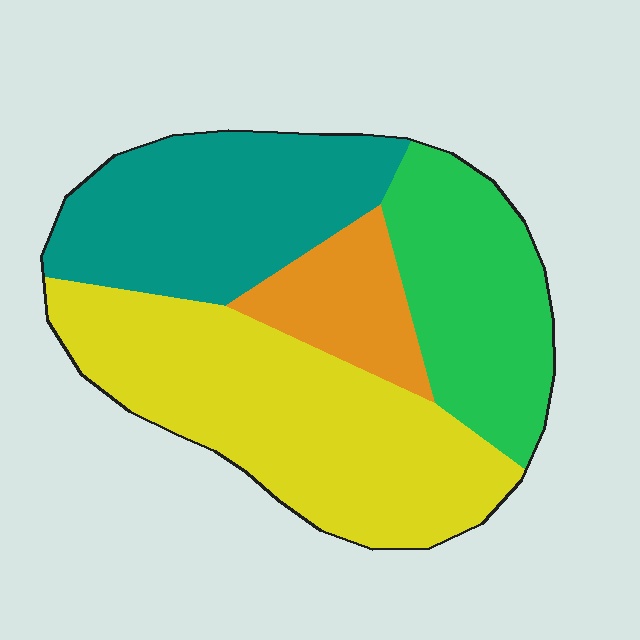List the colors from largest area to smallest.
From largest to smallest: yellow, teal, green, orange.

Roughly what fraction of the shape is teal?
Teal takes up between a quarter and a half of the shape.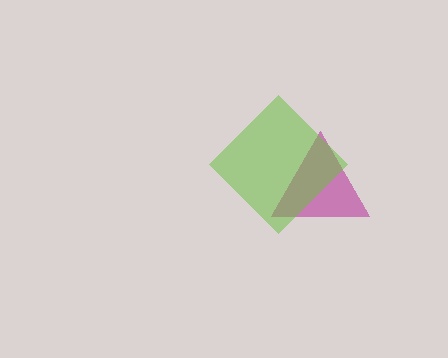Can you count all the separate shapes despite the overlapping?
Yes, there are 2 separate shapes.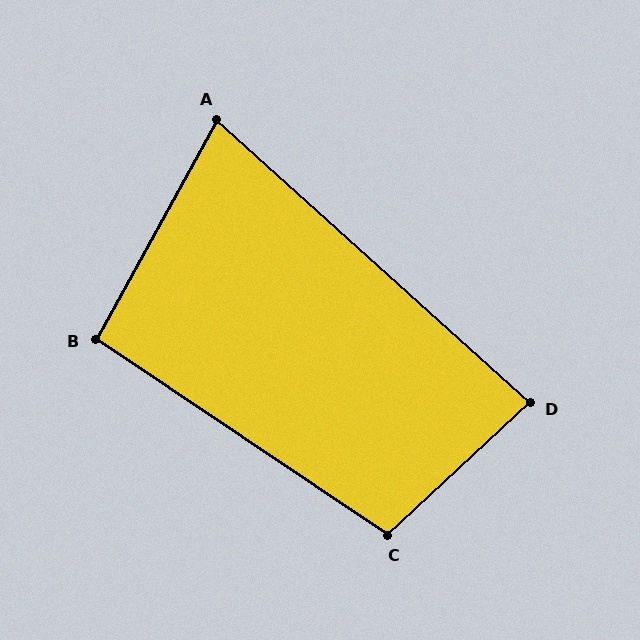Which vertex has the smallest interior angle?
A, at approximately 77 degrees.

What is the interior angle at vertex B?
Approximately 95 degrees (approximately right).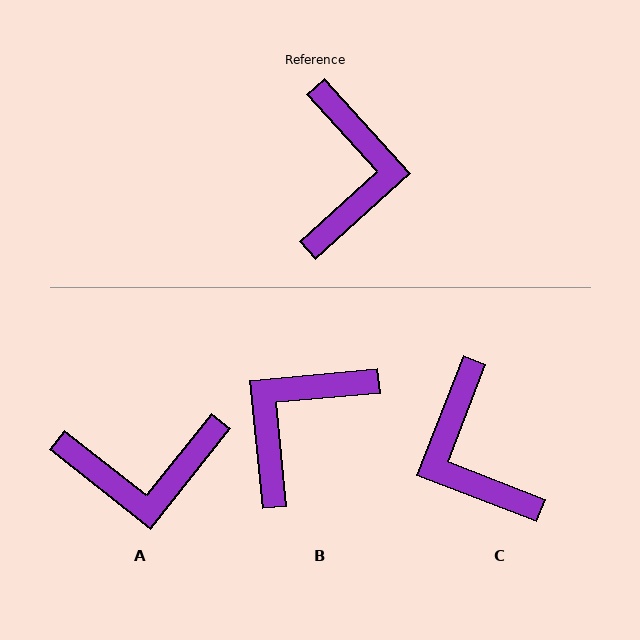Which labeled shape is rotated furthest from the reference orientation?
C, about 153 degrees away.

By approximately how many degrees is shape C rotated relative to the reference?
Approximately 153 degrees clockwise.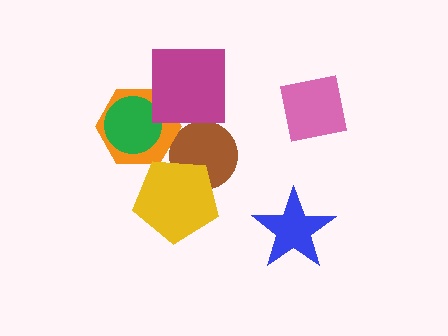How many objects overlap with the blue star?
0 objects overlap with the blue star.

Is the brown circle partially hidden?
Yes, it is partially covered by another shape.